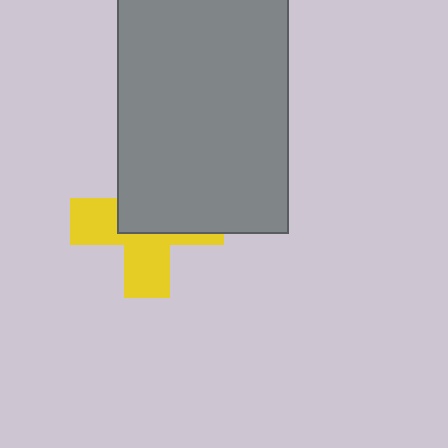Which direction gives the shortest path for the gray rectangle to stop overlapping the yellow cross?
Moving up gives the shortest separation.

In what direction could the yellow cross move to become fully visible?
The yellow cross could move down. That would shift it out from behind the gray rectangle entirely.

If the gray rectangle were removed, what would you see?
You would see the complete yellow cross.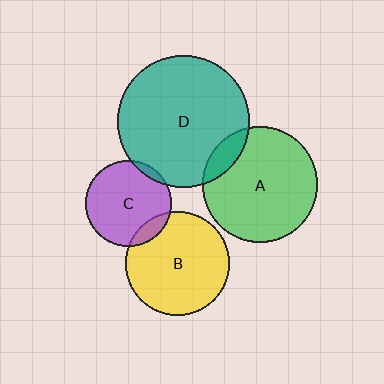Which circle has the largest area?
Circle D (teal).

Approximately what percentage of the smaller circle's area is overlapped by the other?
Approximately 10%.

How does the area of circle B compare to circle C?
Approximately 1.5 times.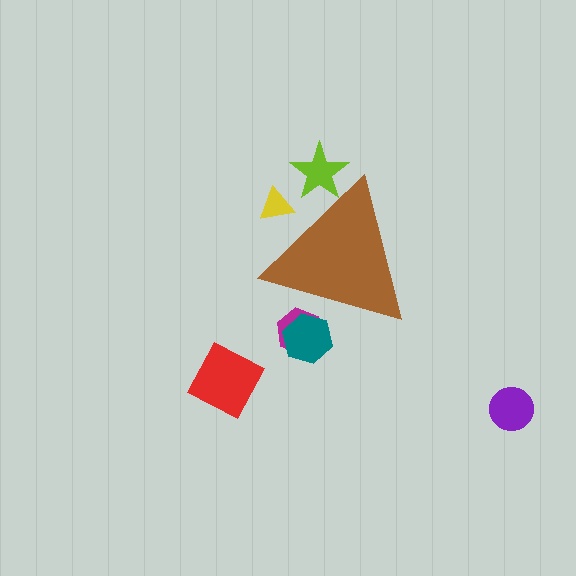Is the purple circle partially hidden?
No, the purple circle is fully visible.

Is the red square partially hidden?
No, the red square is fully visible.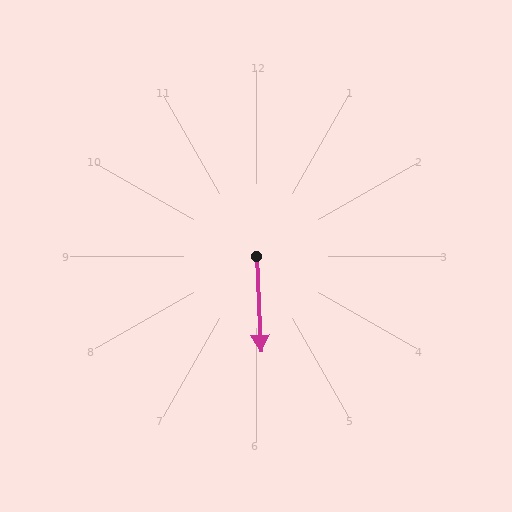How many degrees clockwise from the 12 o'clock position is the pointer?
Approximately 177 degrees.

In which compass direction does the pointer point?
South.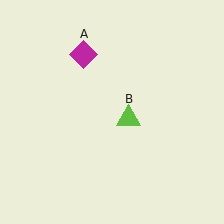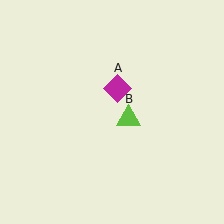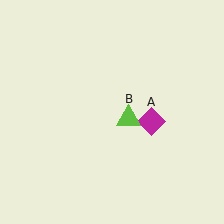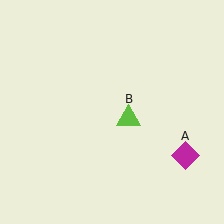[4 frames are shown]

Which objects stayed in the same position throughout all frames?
Lime triangle (object B) remained stationary.